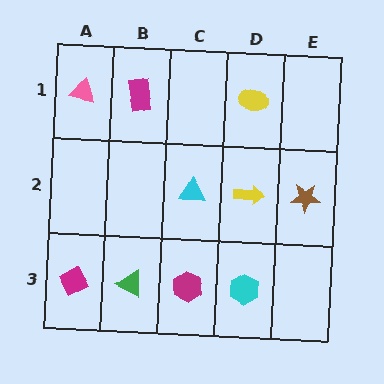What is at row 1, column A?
A pink triangle.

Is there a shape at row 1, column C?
No, that cell is empty.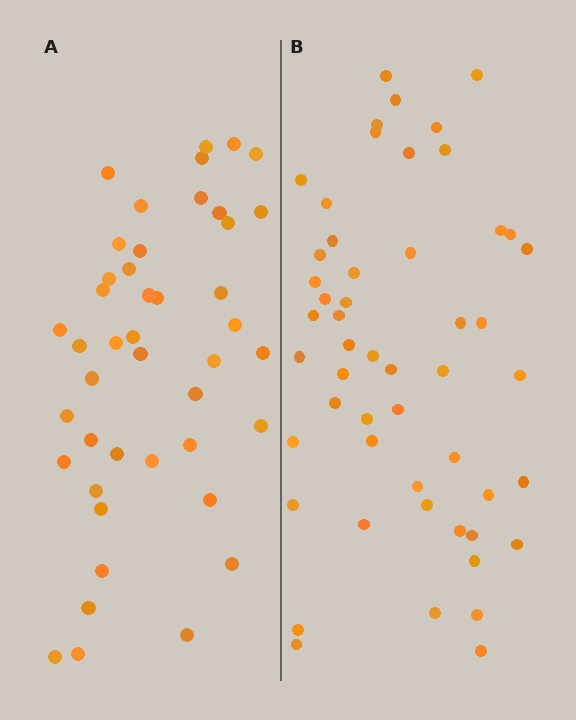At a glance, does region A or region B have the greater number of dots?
Region B (the right region) has more dots.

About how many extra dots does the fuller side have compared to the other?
Region B has roughly 8 or so more dots than region A.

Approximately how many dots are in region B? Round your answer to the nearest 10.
About 50 dots. (The exact count is 52, which rounds to 50.)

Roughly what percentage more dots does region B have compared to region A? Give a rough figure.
About 20% more.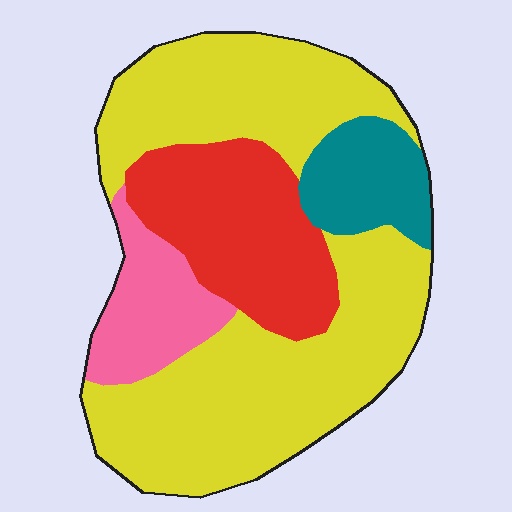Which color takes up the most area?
Yellow, at roughly 60%.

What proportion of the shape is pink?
Pink covers 11% of the shape.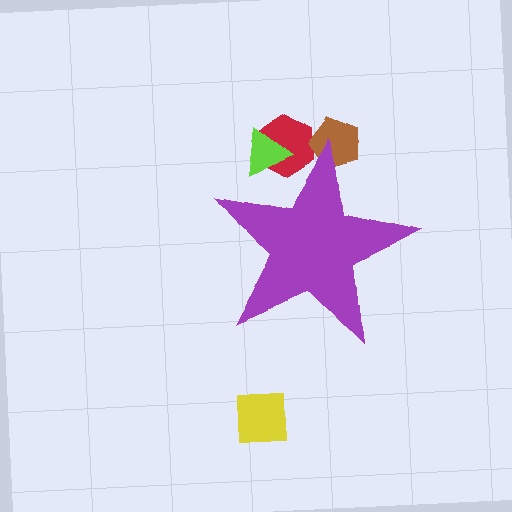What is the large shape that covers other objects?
A purple star.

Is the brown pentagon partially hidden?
Yes, the brown pentagon is partially hidden behind the purple star.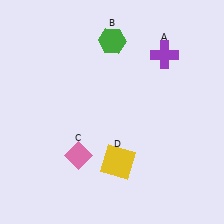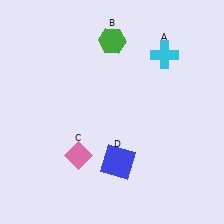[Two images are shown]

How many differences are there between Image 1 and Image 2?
There are 2 differences between the two images.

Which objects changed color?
A changed from purple to cyan. D changed from yellow to blue.